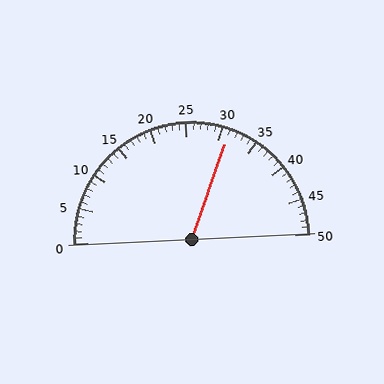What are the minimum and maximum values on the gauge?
The gauge ranges from 0 to 50.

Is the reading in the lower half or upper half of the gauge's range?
The reading is in the upper half of the range (0 to 50).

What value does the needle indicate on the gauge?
The needle indicates approximately 31.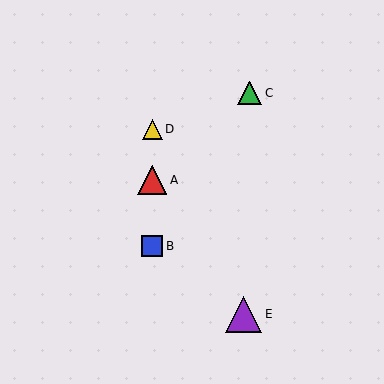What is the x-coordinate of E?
Object E is at x≈244.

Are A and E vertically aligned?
No, A is at x≈152 and E is at x≈244.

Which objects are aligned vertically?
Objects A, B, D are aligned vertically.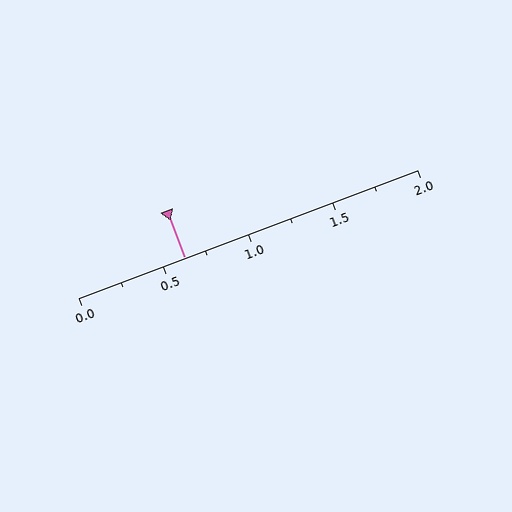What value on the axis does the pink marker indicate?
The marker indicates approximately 0.62.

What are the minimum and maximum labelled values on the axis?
The axis runs from 0.0 to 2.0.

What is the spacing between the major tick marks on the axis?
The major ticks are spaced 0.5 apart.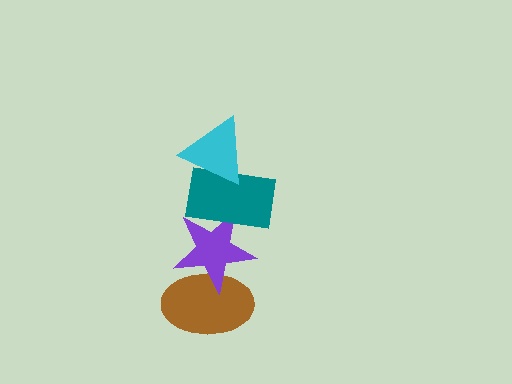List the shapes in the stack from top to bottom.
From top to bottom: the cyan triangle, the teal rectangle, the purple star, the brown ellipse.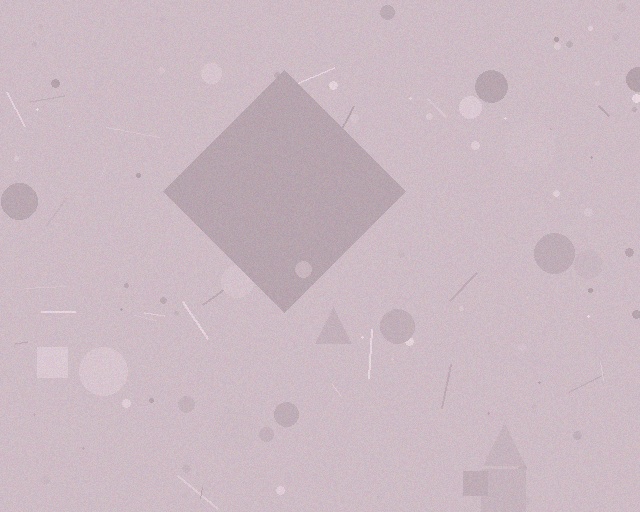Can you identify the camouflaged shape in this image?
The camouflaged shape is a diamond.